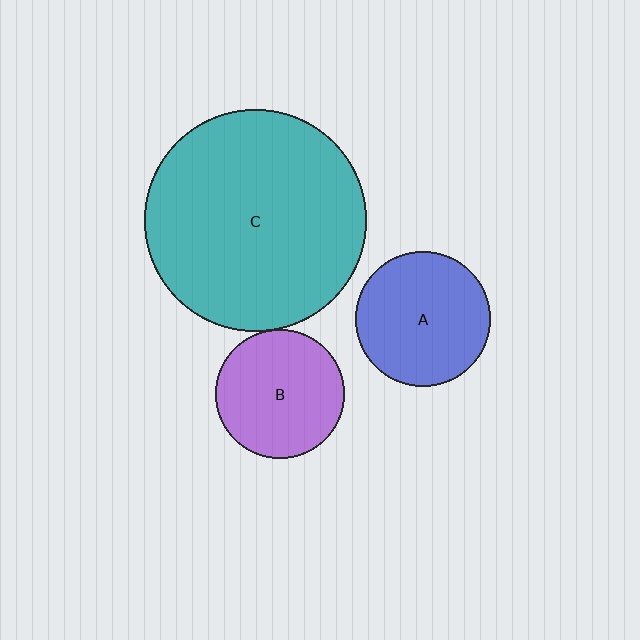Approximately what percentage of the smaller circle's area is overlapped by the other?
Approximately 5%.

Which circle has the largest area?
Circle C (teal).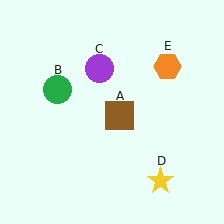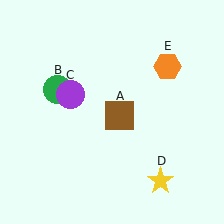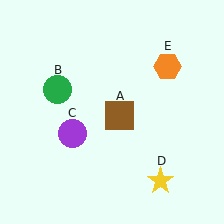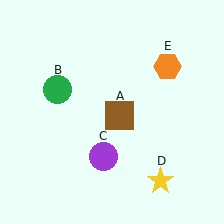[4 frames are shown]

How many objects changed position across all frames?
1 object changed position: purple circle (object C).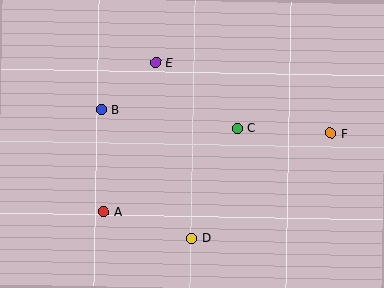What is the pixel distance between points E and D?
The distance between E and D is 180 pixels.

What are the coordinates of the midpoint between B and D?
The midpoint between B and D is at (146, 174).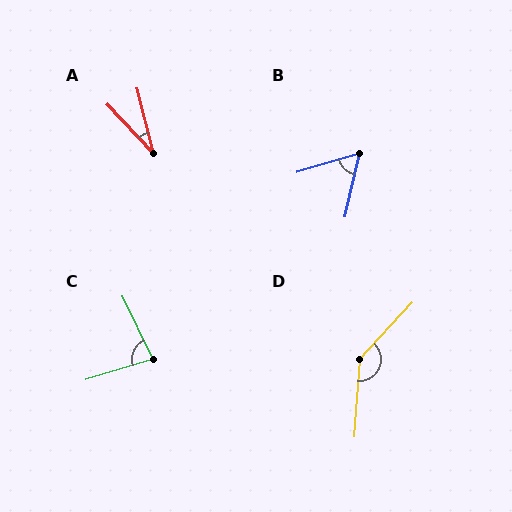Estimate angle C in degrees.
Approximately 81 degrees.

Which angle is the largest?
D, at approximately 141 degrees.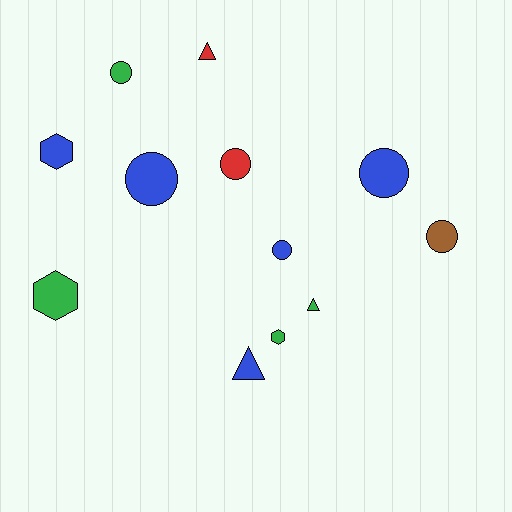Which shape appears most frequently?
Circle, with 6 objects.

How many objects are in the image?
There are 12 objects.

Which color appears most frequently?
Blue, with 5 objects.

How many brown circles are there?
There is 1 brown circle.